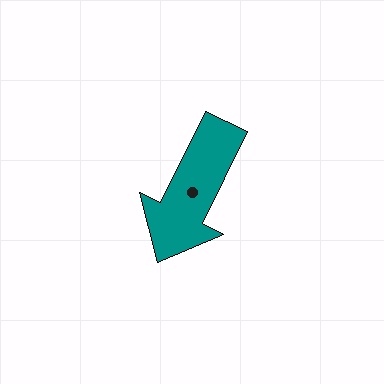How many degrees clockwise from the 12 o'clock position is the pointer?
Approximately 206 degrees.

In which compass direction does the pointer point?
Southwest.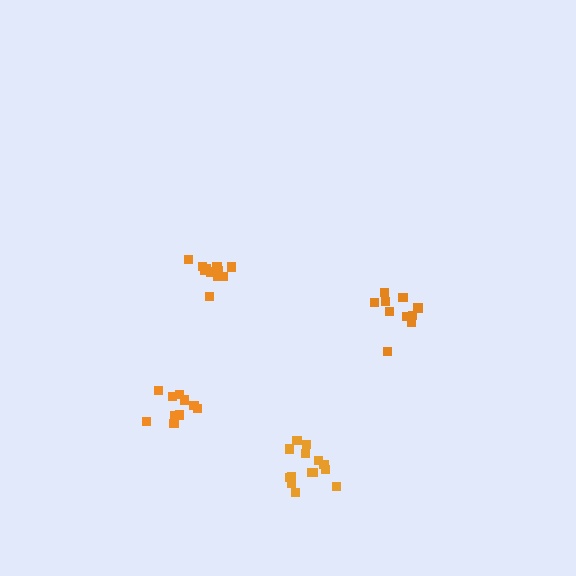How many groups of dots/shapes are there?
There are 4 groups.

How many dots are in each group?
Group 1: 11 dots, Group 2: 10 dots, Group 3: 14 dots, Group 4: 10 dots (45 total).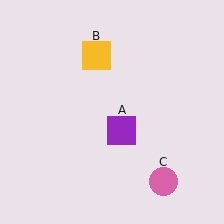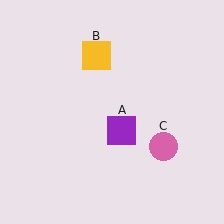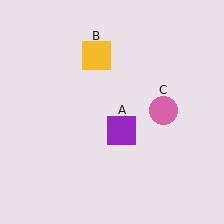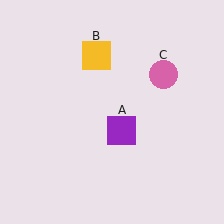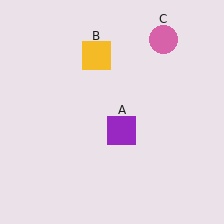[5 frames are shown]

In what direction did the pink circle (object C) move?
The pink circle (object C) moved up.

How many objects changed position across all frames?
1 object changed position: pink circle (object C).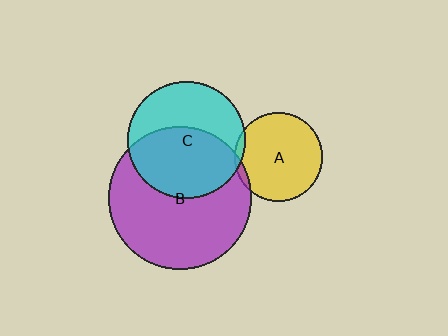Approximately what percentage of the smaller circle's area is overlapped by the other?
Approximately 5%.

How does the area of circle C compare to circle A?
Approximately 1.8 times.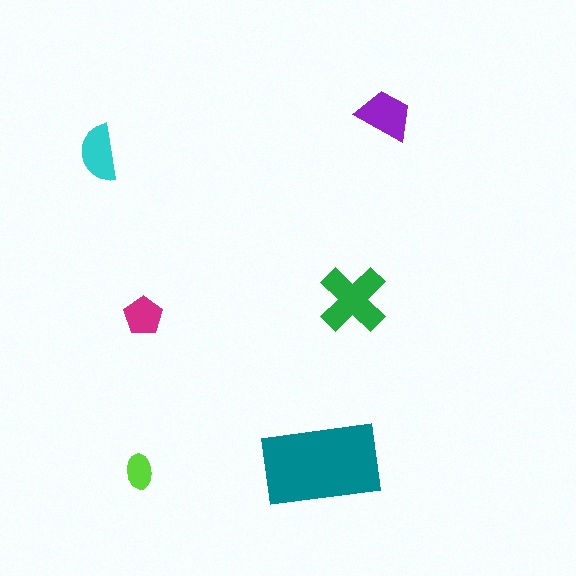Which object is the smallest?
The lime ellipse.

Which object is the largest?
The teal rectangle.